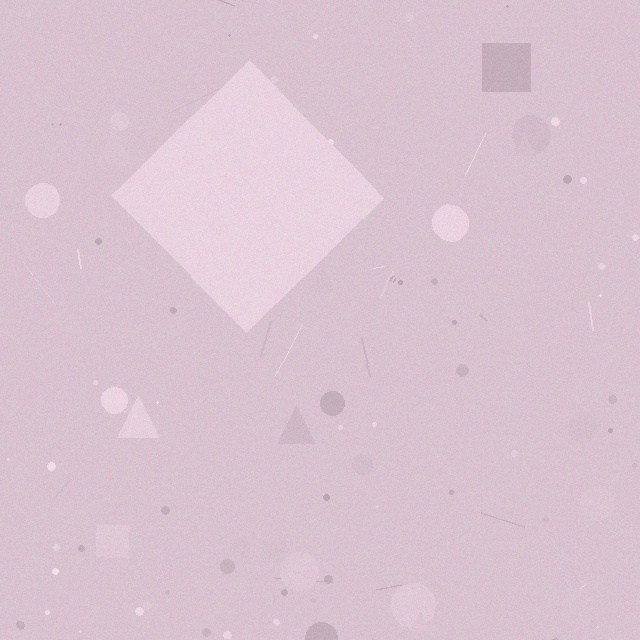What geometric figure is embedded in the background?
A diamond is embedded in the background.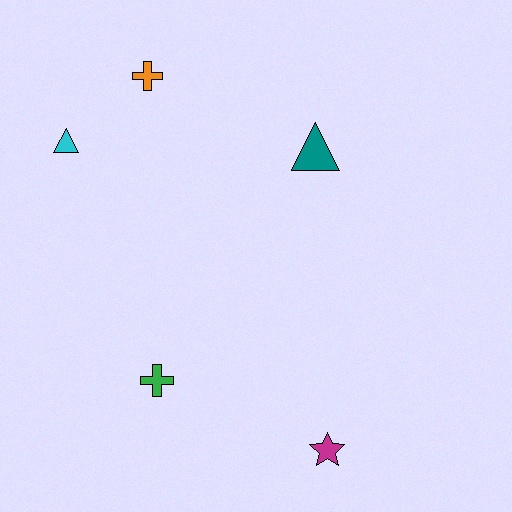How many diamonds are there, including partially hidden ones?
There are no diamonds.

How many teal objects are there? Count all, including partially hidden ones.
There is 1 teal object.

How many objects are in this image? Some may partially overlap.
There are 5 objects.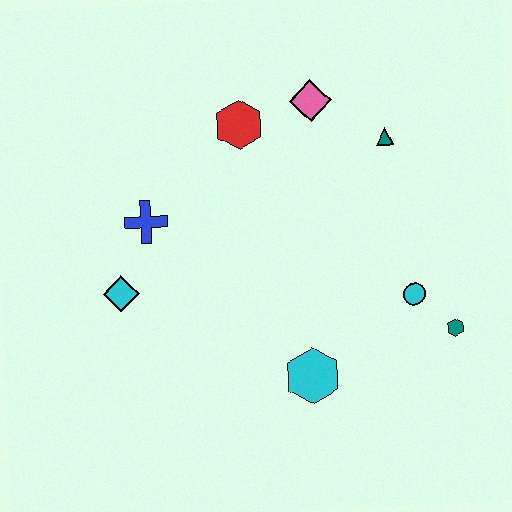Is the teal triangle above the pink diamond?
No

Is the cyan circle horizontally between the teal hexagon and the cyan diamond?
Yes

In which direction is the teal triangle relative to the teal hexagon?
The teal triangle is above the teal hexagon.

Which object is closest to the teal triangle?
The pink diamond is closest to the teal triangle.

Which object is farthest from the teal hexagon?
The cyan diamond is farthest from the teal hexagon.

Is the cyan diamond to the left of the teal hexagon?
Yes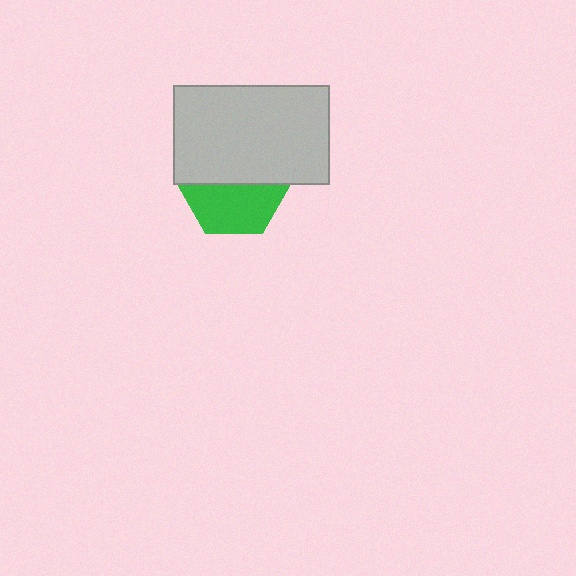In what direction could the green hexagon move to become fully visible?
The green hexagon could move down. That would shift it out from behind the light gray rectangle entirely.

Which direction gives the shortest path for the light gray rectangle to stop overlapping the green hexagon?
Moving up gives the shortest separation.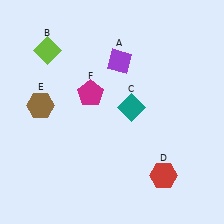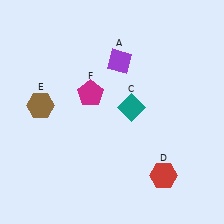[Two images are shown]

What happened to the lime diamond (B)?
The lime diamond (B) was removed in Image 2. It was in the top-left area of Image 1.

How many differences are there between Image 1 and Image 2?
There is 1 difference between the two images.